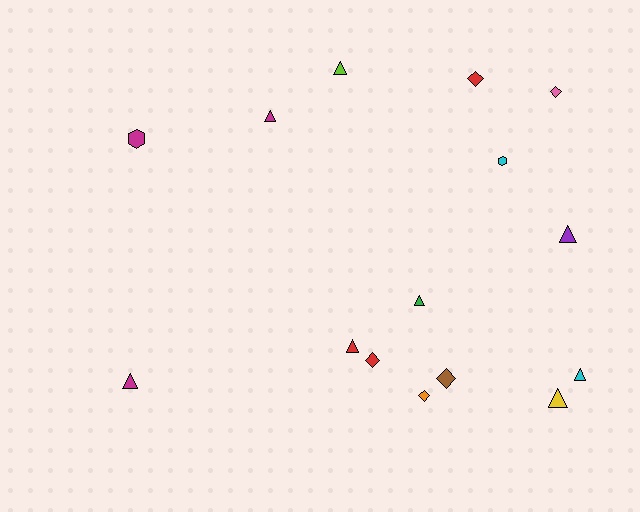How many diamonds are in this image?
There are 5 diamonds.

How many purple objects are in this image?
There is 1 purple object.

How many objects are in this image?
There are 15 objects.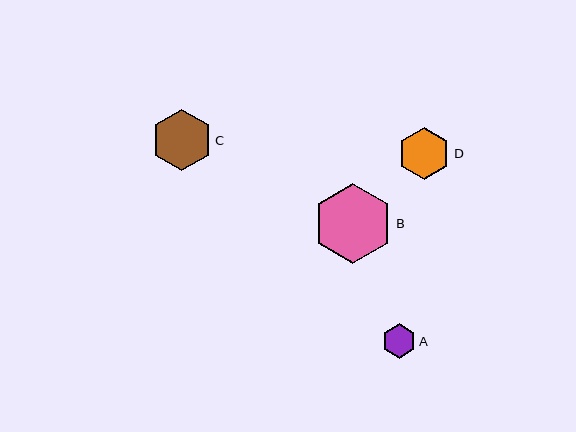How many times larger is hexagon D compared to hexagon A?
Hexagon D is approximately 1.5 times the size of hexagon A.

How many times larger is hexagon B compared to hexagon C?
Hexagon B is approximately 1.3 times the size of hexagon C.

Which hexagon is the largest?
Hexagon B is the largest with a size of approximately 80 pixels.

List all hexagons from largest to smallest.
From largest to smallest: B, C, D, A.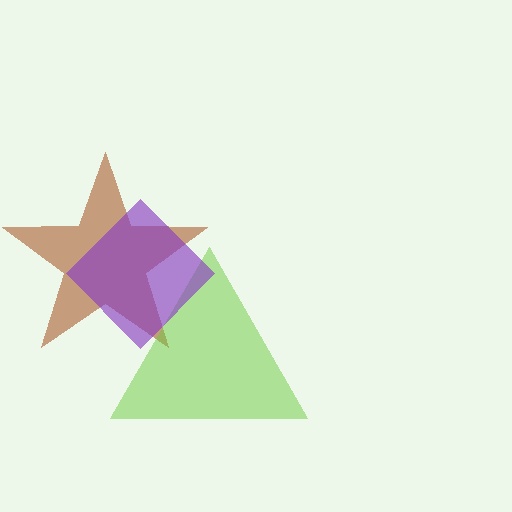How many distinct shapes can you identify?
There are 3 distinct shapes: a brown star, a lime triangle, a purple diamond.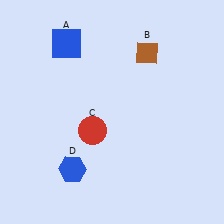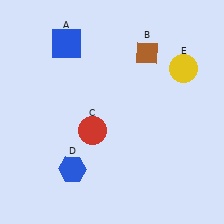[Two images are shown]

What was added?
A yellow circle (E) was added in Image 2.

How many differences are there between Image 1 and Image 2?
There is 1 difference between the two images.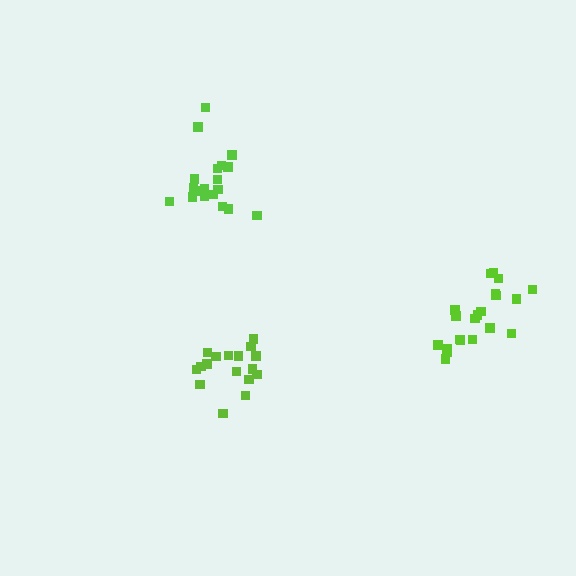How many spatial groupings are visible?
There are 3 spatial groupings.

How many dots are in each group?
Group 1: 19 dots, Group 2: 21 dots, Group 3: 18 dots (58 total).